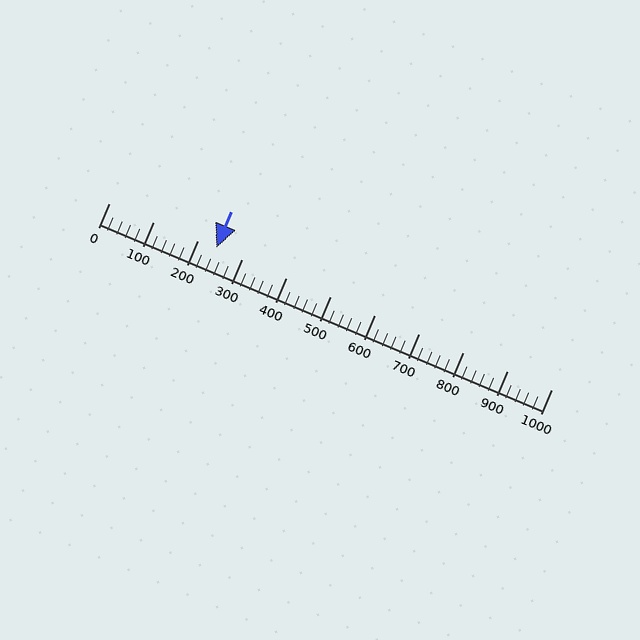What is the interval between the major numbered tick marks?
The major tick marks are spaced 100 units apart.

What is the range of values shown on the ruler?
The ruler shows values from 0 to 1000.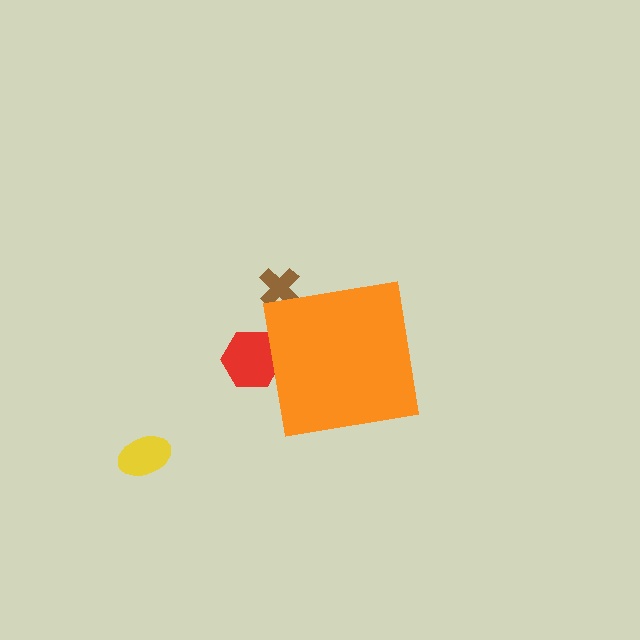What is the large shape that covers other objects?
An orange square.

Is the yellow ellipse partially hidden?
No, the yellow ellipse is fully visible.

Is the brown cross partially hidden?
Yes, the brown cross is partially hidden behind the orange square.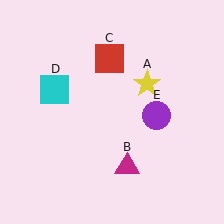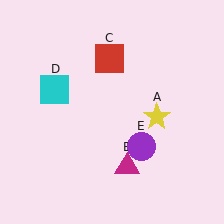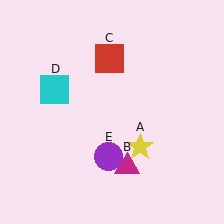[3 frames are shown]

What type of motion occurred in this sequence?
The yellow star (object A), purple circle (object E) rotated clockwise around the center of the scene.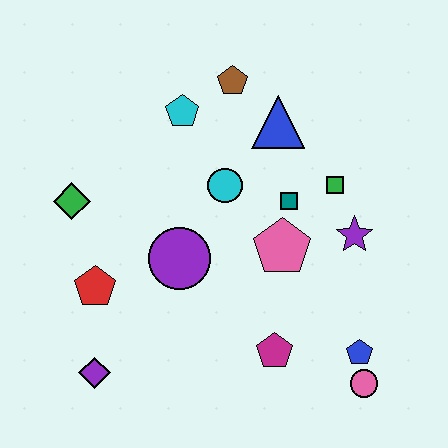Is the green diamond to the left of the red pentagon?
Yes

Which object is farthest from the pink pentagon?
The purple diamond is farthest from the pink pentagon.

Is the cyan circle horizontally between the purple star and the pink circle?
No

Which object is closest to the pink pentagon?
The teal square is closest to the pink pentagon.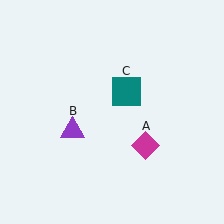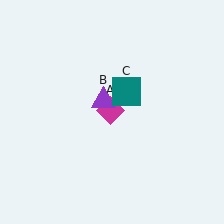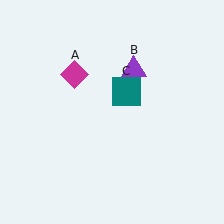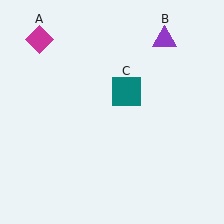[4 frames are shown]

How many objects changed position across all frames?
2 objects changed position: magenta diamond (object A), purple triangle (object B).